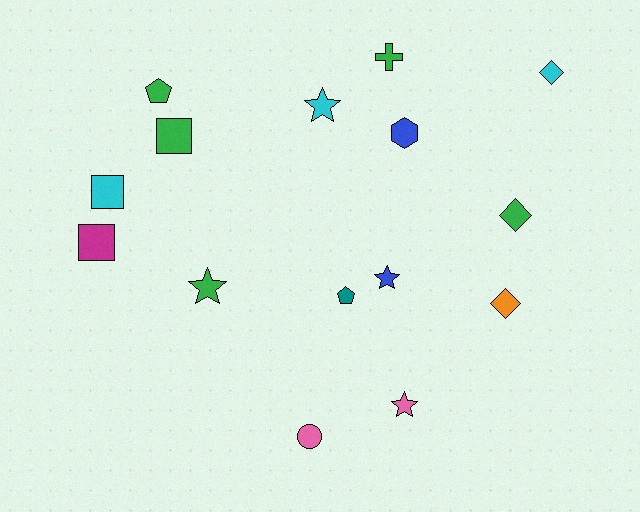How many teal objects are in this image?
There is 1 teal object.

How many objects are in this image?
There are 15 objects.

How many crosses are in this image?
There is 1 cross.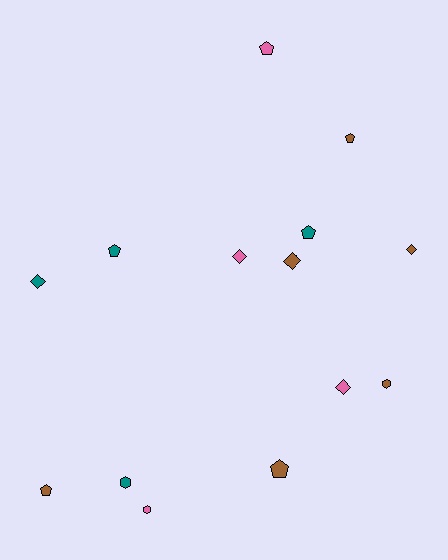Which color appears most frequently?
Brown, with 6 objects.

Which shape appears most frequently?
Pentagon, with 6 objects.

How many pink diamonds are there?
There are 2 pink diamonds.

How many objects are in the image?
There are 14 objects.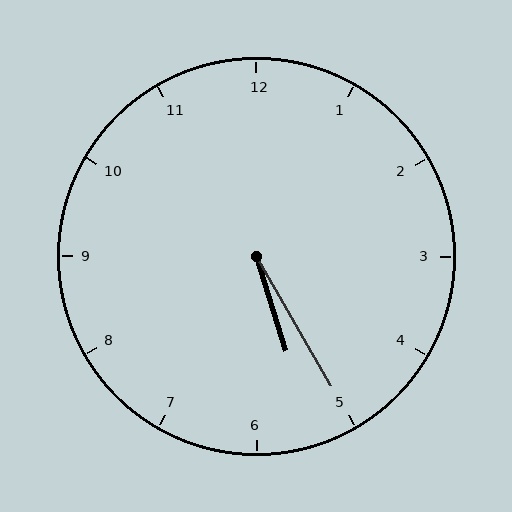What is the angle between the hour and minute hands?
Approximately 12 degrees.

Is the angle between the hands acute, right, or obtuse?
It is acute.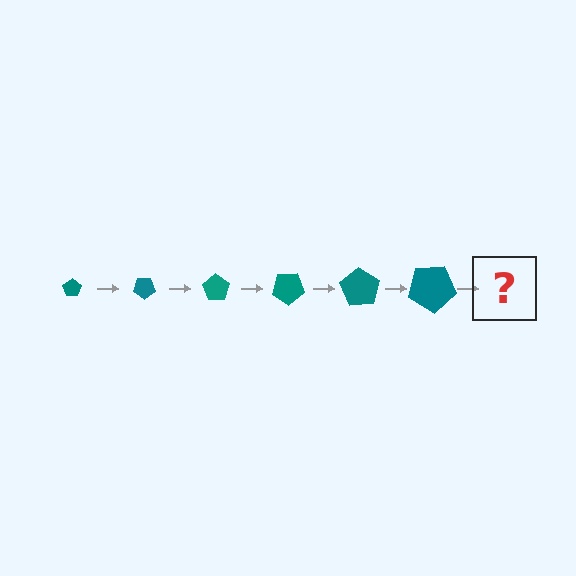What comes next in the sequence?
The next element should be a pentagon, larger than the previous one and rotated 210 degrees from the start.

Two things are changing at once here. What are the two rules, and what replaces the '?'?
The two rules are that the pentagon grows larger each step and it rotates 35 degrees each step. The '?' should be a pentagon, larger than the previous one and rotated 210 degrees from the start.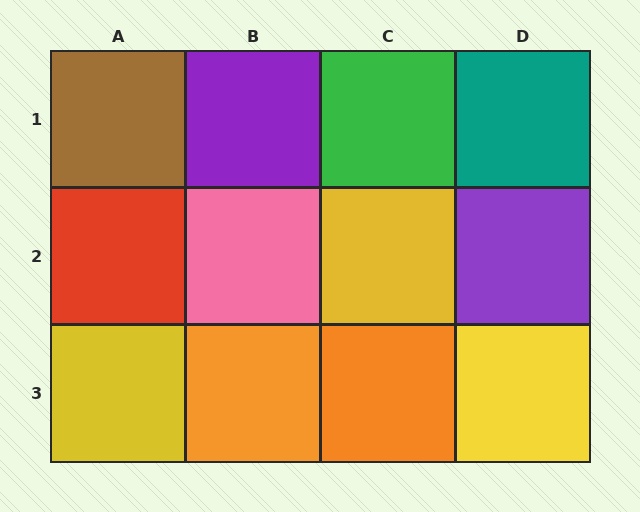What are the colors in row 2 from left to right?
Red, pink, yellow, purple.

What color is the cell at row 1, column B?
Purple.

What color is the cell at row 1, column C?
Green.